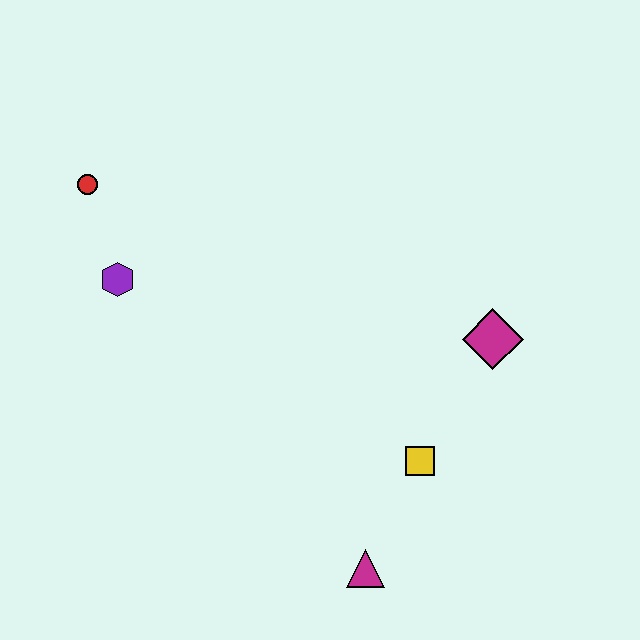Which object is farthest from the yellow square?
The red circle is farthest from the yellow square.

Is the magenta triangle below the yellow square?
Yes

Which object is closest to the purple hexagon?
The red circle is closest to the purple hexagon.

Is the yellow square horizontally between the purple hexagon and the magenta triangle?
No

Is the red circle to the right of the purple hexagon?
No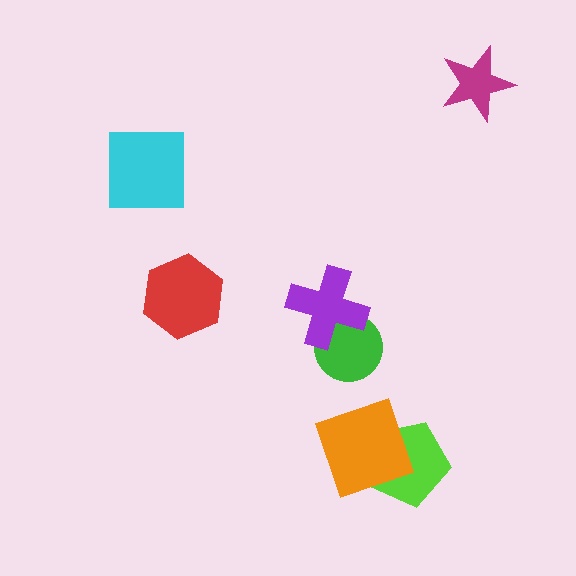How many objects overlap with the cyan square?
0 objects overlap with the cyan square.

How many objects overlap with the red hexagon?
0 objects overlap with the red hexagon.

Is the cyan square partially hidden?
No, no other shape covers it.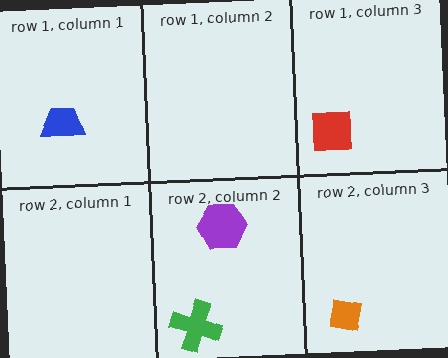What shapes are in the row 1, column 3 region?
The red square.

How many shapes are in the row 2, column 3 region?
1.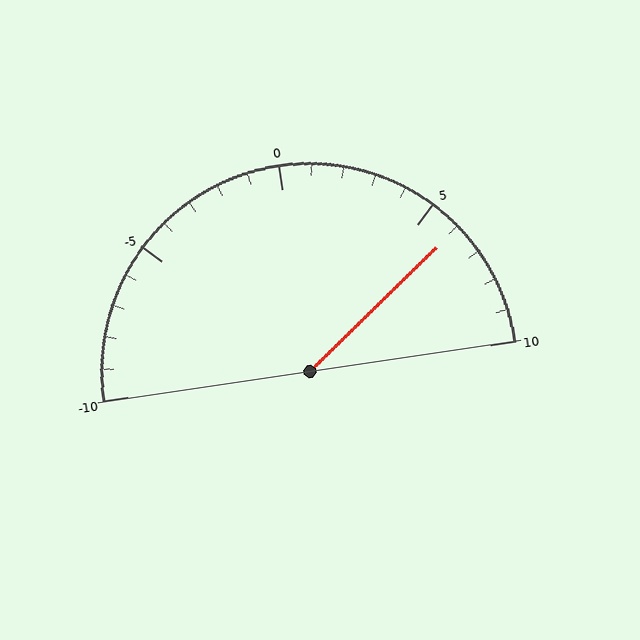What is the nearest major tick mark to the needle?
The nearest major tick mark is 5.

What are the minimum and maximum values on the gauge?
The gauge ranges from -10 to 10.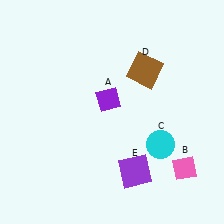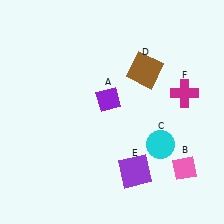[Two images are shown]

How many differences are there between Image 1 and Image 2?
There is 1 difference between the two images.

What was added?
A magenta cross (F) was added in Image 2.